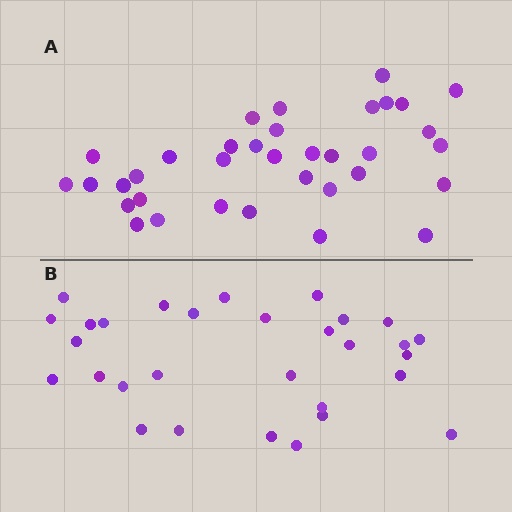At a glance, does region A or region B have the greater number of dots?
Region A (the top region) has more dots.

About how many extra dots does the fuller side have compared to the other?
Region A has about 5 more dots than region B.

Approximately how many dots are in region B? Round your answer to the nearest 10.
About 30 dots.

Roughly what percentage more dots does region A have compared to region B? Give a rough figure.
About 15% more.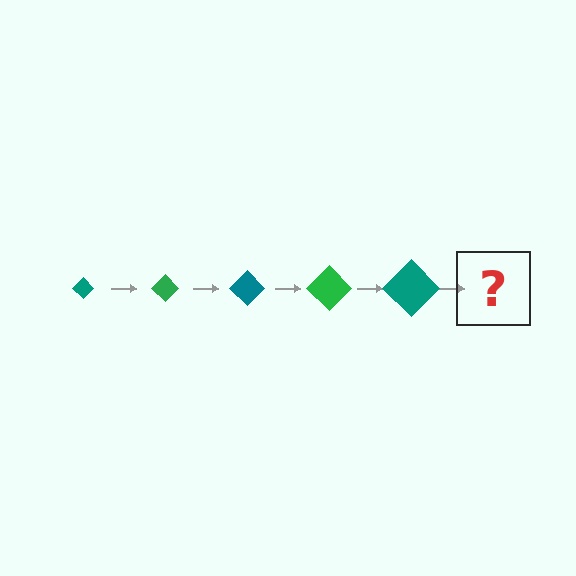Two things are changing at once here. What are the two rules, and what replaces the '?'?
The two rules are that the diamond grows larger each step and the color cycles through teal and green. The '?' should be a green diamond, larger than the previous one.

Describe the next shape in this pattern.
It should be a green diamond, larger than the previous one.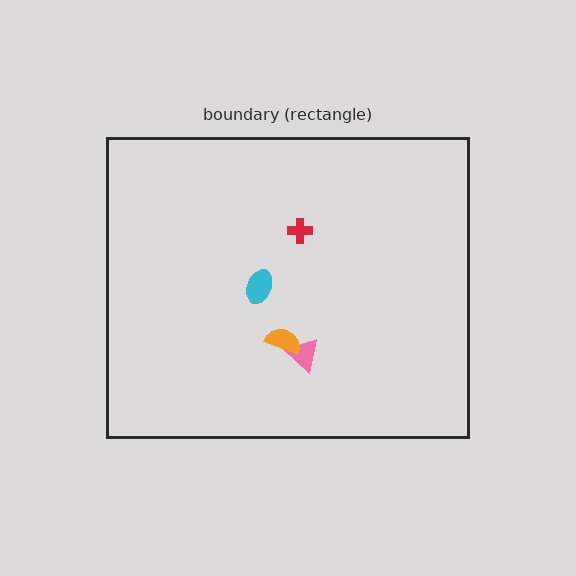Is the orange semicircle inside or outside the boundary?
Inside.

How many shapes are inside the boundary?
4 inside, 0 outside.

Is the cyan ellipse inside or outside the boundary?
Inside.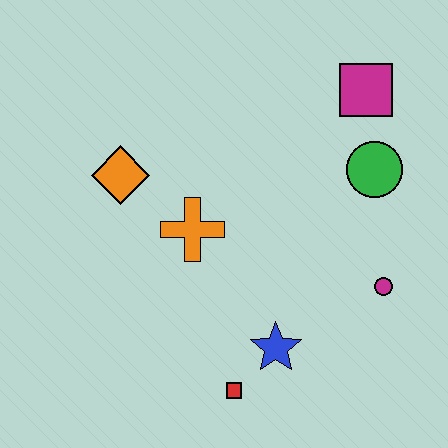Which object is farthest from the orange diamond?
The magenta circle is farthest from the orange diamond.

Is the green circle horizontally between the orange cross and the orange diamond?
No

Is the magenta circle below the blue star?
No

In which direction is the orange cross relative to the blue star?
The orange cross is above the blue star.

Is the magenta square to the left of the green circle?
Yes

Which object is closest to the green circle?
The magenta square is closest to the green circle.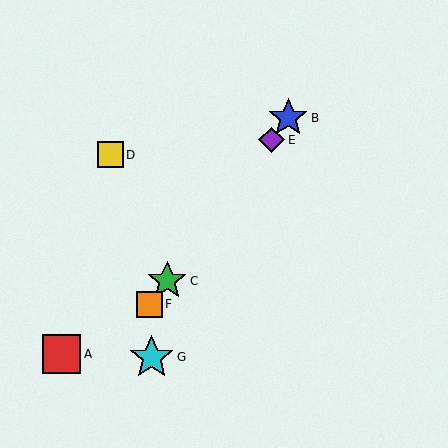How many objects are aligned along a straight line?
4 objects (B, C, E, F) are aligned along a straight line.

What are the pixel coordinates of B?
Object B is at (288, 118).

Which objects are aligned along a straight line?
Objects B, C, E, F are aligned along a straight line.